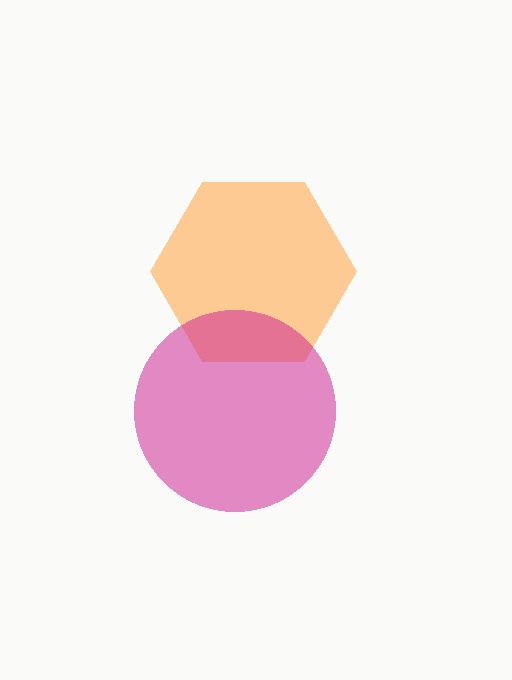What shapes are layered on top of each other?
The layered shapes are: an orange hexagon, a magenta circle.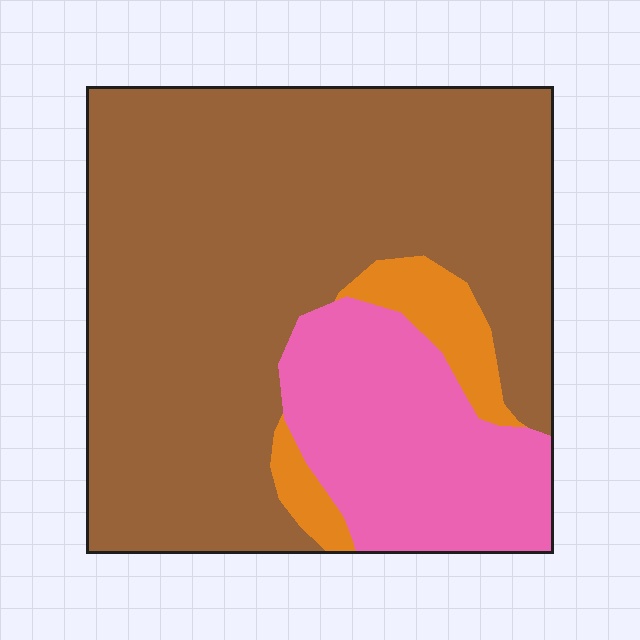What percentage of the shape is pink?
Pink takes up less than a quarter of the shape.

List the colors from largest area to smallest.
From largest to smallest: brown, pink, orange.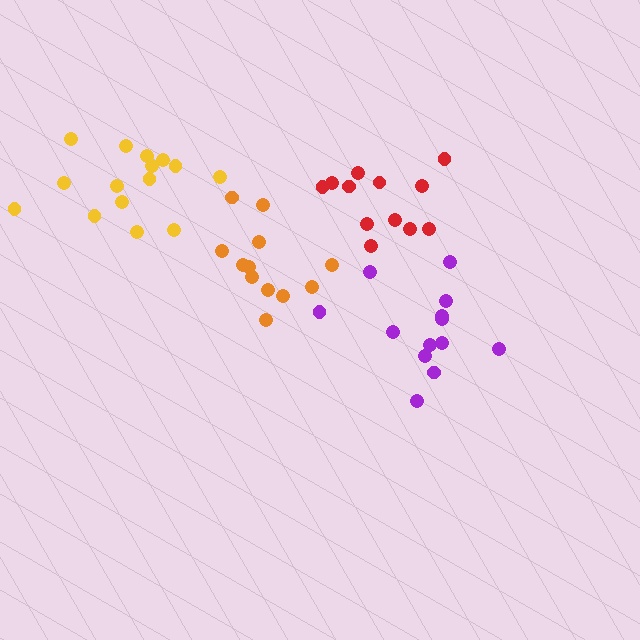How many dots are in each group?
Group 1: 13 dots, Group 2: 12 dots, Group 3: 12 dots, Group 4: 15 dots (52 total).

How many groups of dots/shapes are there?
There are 4 groups.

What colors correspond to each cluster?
The clusters are colored: purple, red, orange, yellow.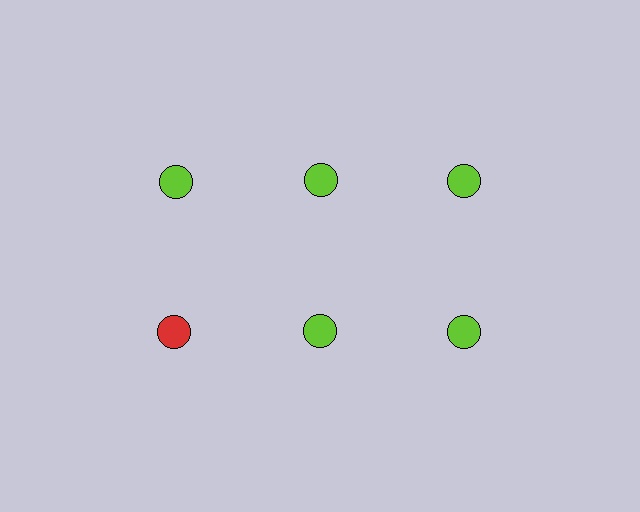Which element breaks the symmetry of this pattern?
The red circle in the second row, leftmost column breaks the symmetry. All other shapes are lime circles.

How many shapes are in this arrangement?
There are 6 shapes arranged in a grid pattern.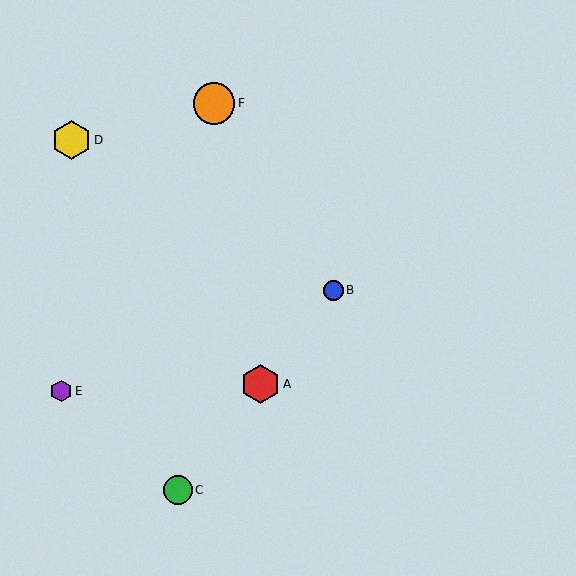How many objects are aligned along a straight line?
3 objects (A, B, C) are aligned along a straight line.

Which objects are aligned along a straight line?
Objects A, B, C are aligned along a straight line.